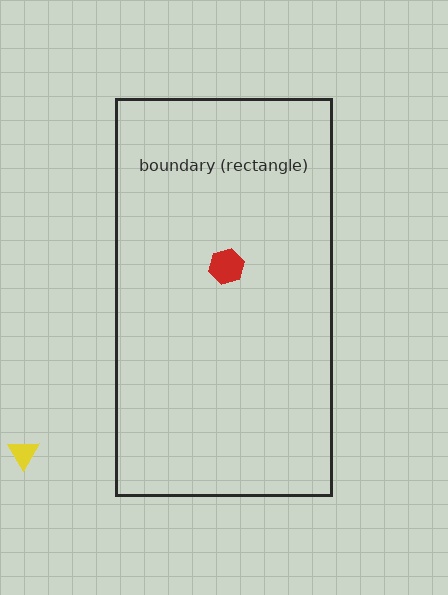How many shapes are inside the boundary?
1 inside, 1 outside.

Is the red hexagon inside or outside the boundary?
Inside.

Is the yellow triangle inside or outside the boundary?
Outside.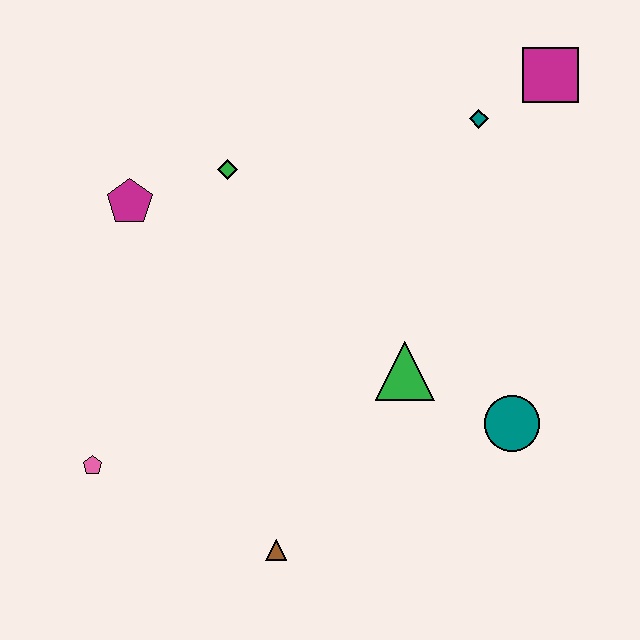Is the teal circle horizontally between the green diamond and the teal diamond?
No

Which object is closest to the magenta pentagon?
The green diamond is closest to the magenta pentagon.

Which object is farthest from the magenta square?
The pink pentagon is farthest from the magenta square.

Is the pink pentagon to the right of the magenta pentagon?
No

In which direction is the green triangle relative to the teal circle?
The green triangle is to the left of the teal circle.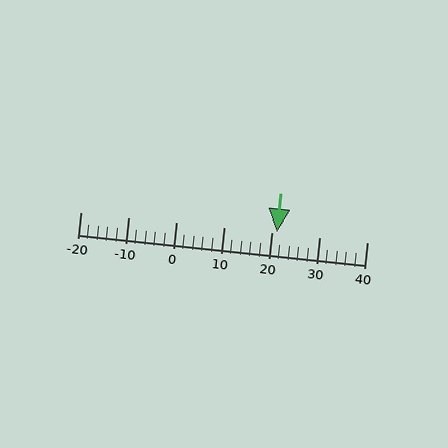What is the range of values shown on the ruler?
The ruler shows values from -20 to 40.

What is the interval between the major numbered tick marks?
The major tick marks are spaced 10 units apart.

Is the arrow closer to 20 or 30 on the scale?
The arrow is closer to 20.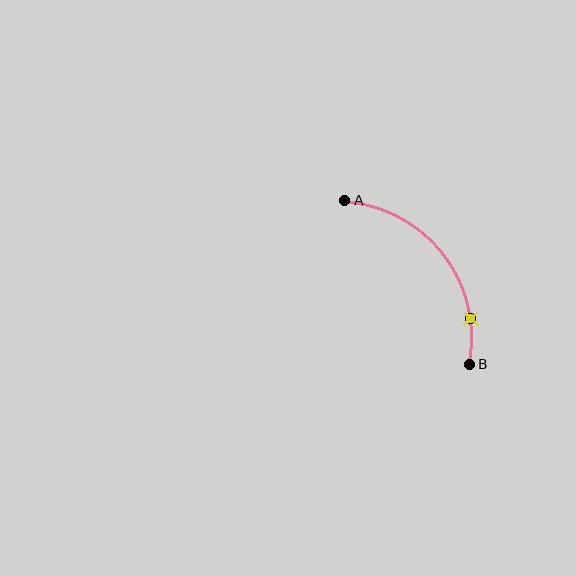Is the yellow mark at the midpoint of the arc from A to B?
No. The yellow mark lies on the arc but is closer to endpoint B. The arc midpoint would be at the point on the curve equidistant along the arc from both A and B.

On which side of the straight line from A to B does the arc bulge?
The arc bulges above and to the right of the straight line connecting A and B.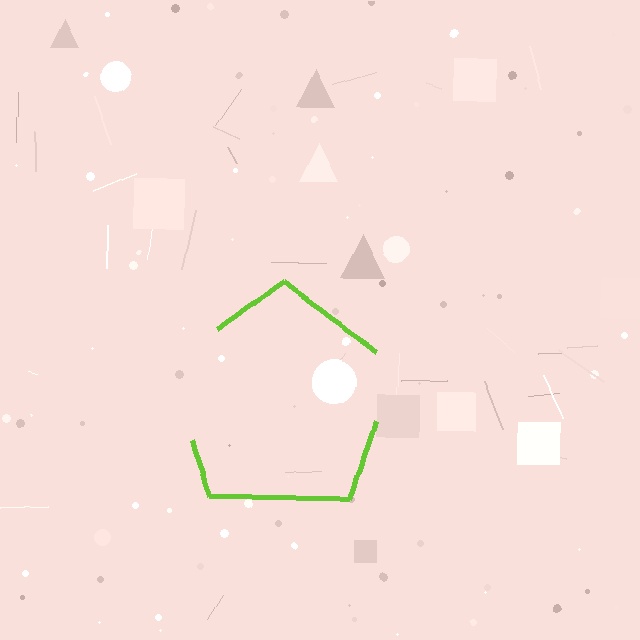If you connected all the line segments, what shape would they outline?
They would outline a pentagon.